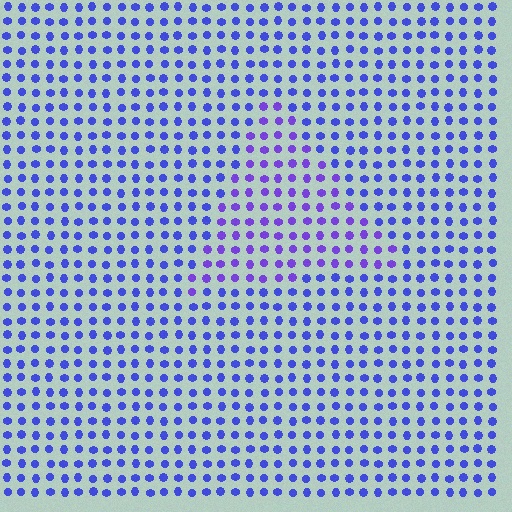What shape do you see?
I see a triangle.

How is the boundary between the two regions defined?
The boundary is defined purely by a slight shift in hue (about 26 degrees). Spacing, size, and orientation are identical on both sides.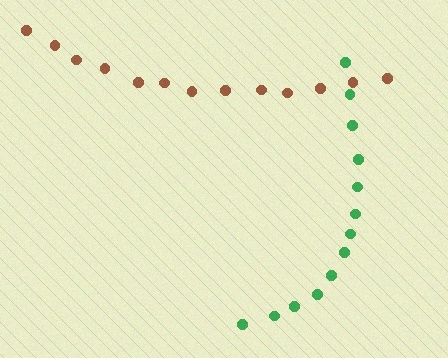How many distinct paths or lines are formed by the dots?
There are 2 distinct paths.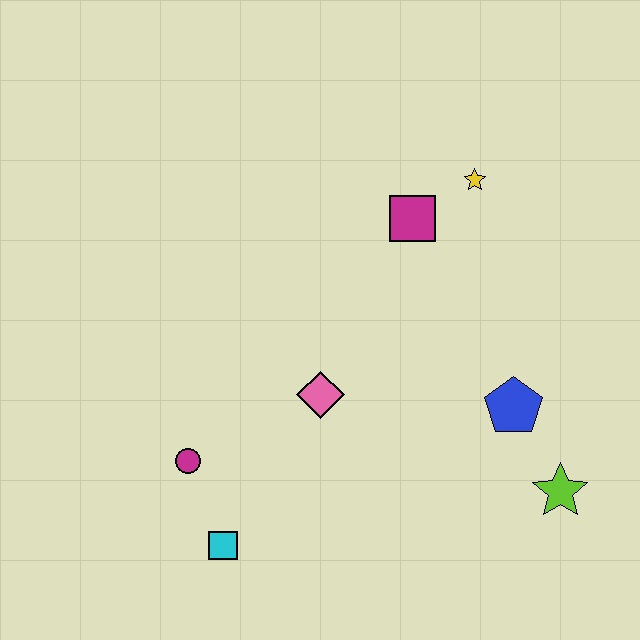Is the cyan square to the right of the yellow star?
No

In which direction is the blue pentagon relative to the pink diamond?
The blue pentagon is to the right of the pink diamond.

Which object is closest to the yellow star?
The magenta square is closest to the yellow star.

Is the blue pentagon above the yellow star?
No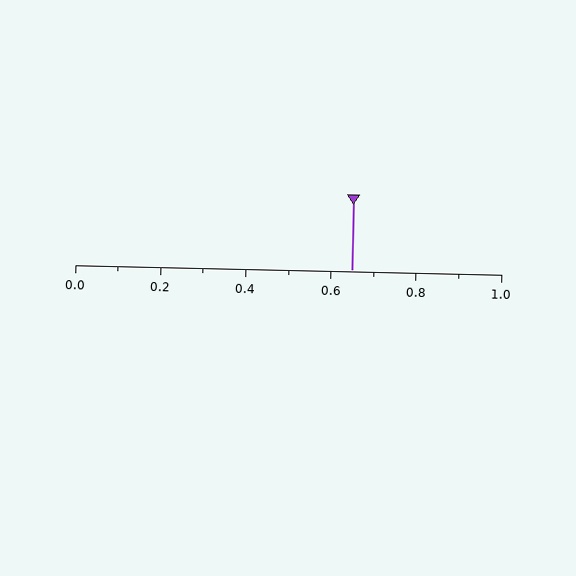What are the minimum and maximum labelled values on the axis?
The axis runs from 0.0 to 1.0.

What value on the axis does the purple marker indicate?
The marker indicates approximately 0.65.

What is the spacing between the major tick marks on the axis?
The major ticks are spaced 0.2 apart.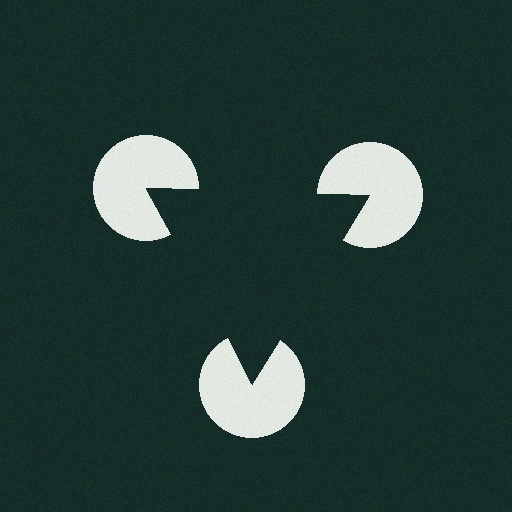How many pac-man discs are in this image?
There are 3 — one at each vertex of the illusory triangle.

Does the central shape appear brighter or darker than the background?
It typically appears slightly darker than the background, even though no actual brightness change is drawn.